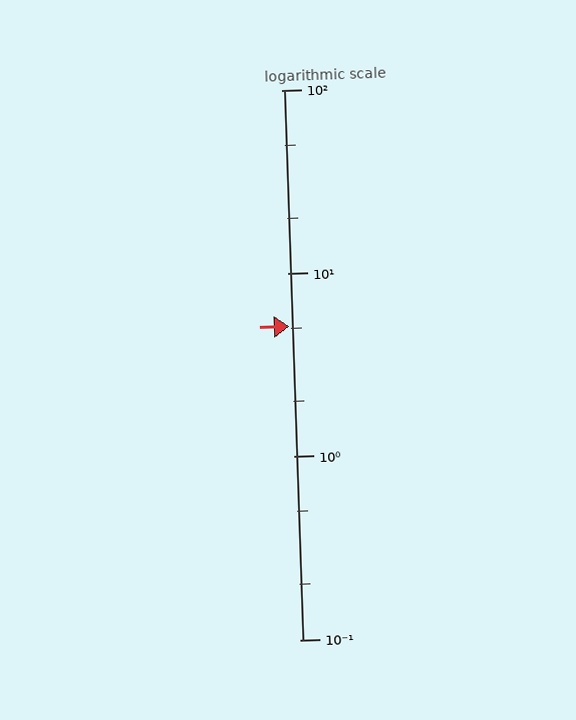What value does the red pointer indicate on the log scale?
The pointer indicates approximately 5.1.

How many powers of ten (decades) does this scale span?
The scale spans 3 decades, from 0.1 to 100.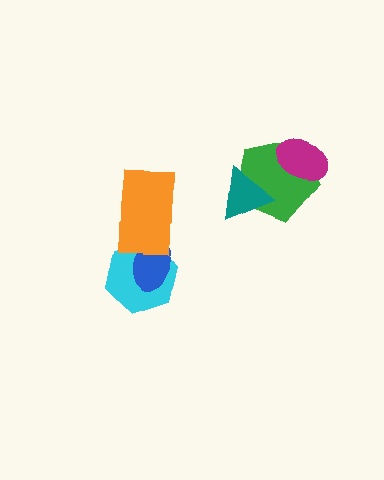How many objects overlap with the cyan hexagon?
2 objects overlap with the cyan hexagon.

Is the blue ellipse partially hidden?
Yes, it is partially covered by another shape.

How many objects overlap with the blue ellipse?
2 objects overlap with the blue ellipse.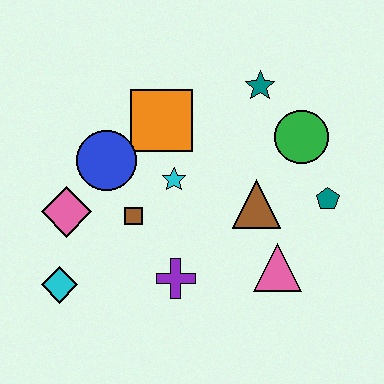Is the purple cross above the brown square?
No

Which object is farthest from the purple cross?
The teal star is farthest from the purple cross.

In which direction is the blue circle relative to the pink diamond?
The blue circle is above the pink diamond.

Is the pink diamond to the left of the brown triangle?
Yes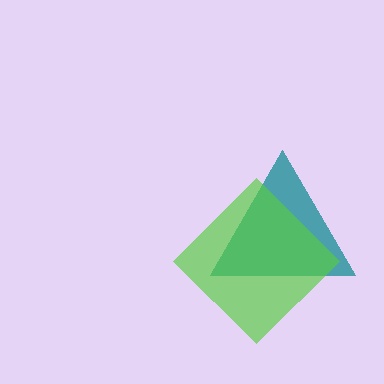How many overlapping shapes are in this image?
There are 2 overlapping shapes in the image.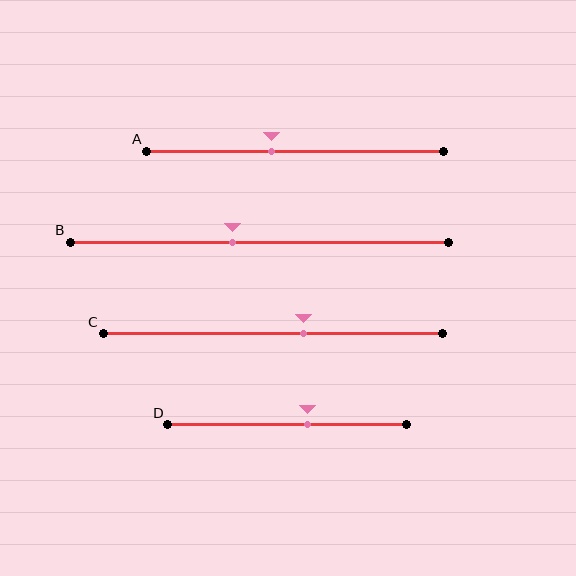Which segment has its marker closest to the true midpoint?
Segment B has its marker closest to the true midpoint.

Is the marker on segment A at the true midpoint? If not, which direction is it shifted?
No, the marker on segment A is shifted to the left by about 8% of the segment length.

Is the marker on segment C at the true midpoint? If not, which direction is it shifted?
No, the marker on segment C is shifted to the right by about 9% of the segment length.